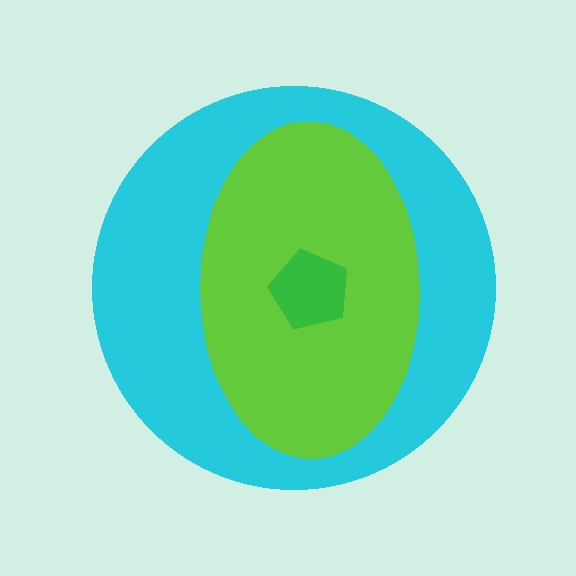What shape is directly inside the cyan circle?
The lime ellipse.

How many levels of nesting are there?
3.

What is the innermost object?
The green pentagon.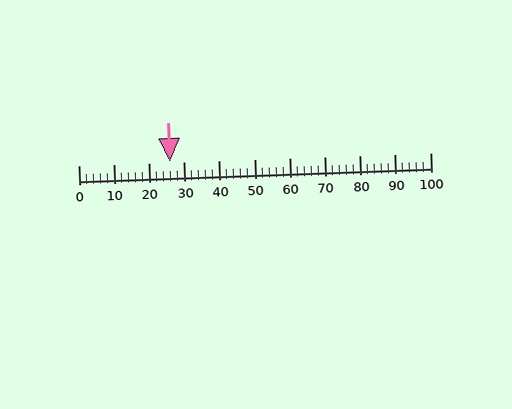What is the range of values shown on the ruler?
The ruler shows values from 0 to 100.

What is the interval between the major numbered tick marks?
The major tick marks are spaced 10 units apart.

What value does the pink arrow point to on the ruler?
The pink arrow points to approximately 26.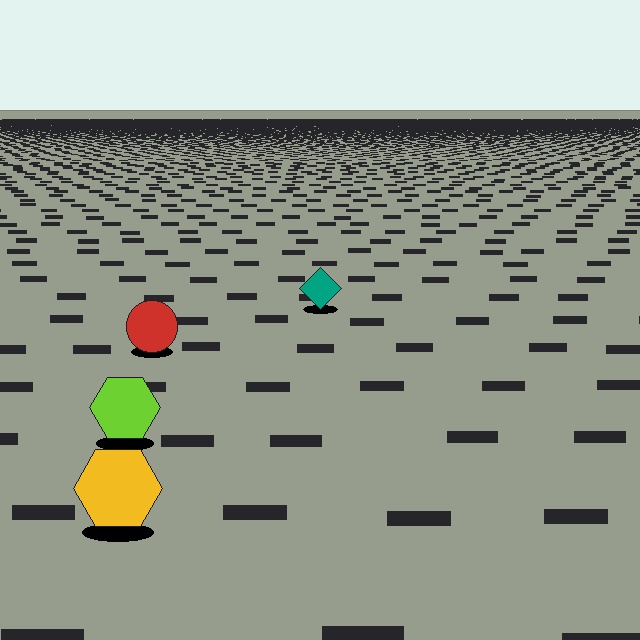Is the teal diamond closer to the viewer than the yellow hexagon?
No. The yellow hexagon is closer — you can tell from the texture gradient: the ground texture is coarser near it.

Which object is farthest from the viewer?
The teal diamond is farthest from the viewer. It appears smaller and the ground texture around it is denser.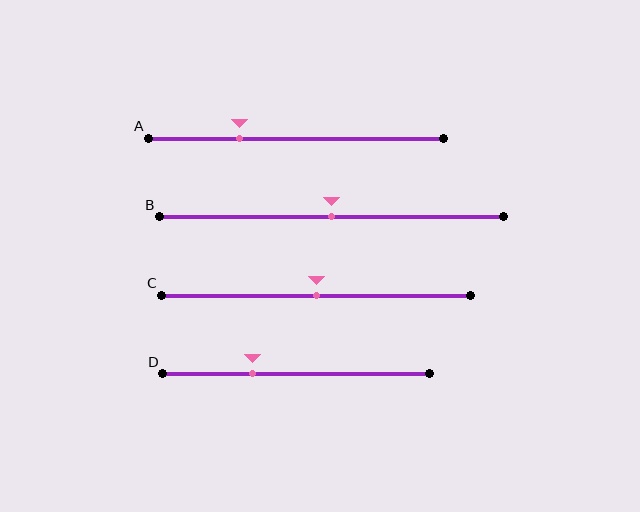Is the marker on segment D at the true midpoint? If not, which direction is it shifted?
No, the marker on segment D is shifted to the left by about 16% of the segment length.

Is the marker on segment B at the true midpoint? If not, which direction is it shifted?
Yes, the marker on segment B is at the true midpoint.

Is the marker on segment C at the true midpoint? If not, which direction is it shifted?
Yes, the marker on segment C is at the true midpoint.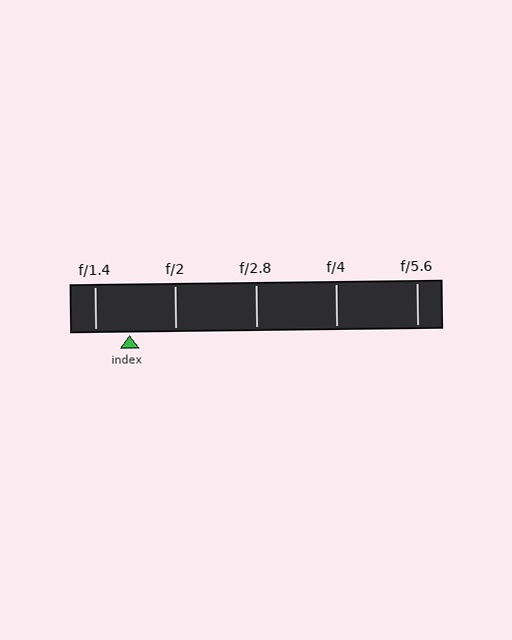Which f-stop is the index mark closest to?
The index mark is closest to f/1.4.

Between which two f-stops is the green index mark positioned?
The index mark is between f/1.4 and f/2.